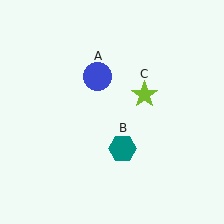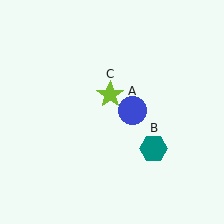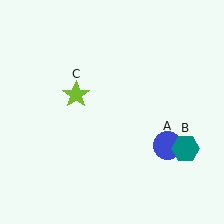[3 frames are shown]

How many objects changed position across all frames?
3 objects changed position: blue circle (object A), teal hexagon (object B), lime star (object C).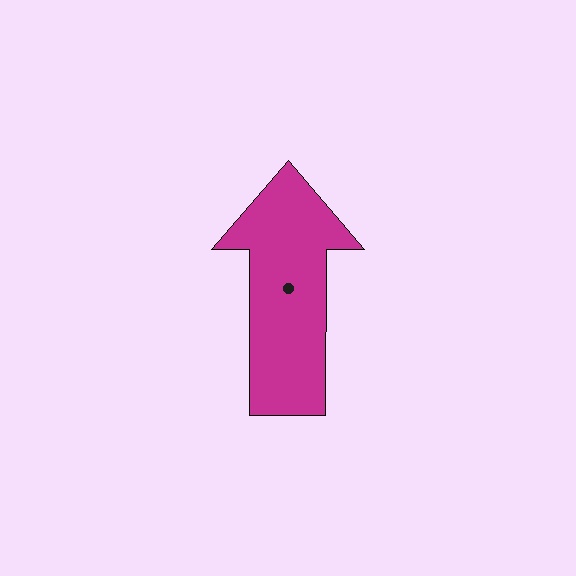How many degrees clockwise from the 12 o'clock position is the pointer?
Approximately 0 degrees.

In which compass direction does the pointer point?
North.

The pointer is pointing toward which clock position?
Roughly 12 o'clock.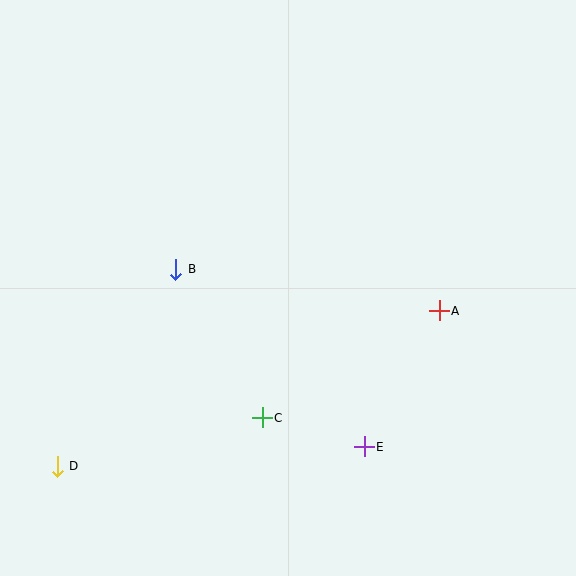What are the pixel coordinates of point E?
Point E is at (364, 447).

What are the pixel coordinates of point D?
Point D is at (57, 466).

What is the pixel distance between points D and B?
The distance between D and B is 230 pixels.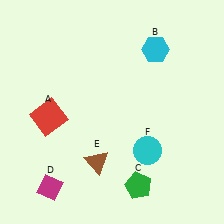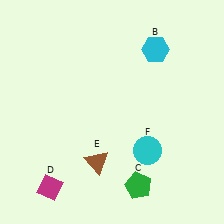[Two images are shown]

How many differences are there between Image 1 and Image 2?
There is 1 difference between the two images.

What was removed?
The red square (A) was removed in Image 2.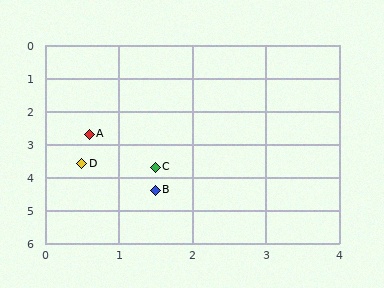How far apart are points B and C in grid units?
Points B and C are about 0.7 grid units apart.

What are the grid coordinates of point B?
Point B is at approximately (1.5, 4.4).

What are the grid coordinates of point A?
Point A is at approximately (0.6, 2.7).